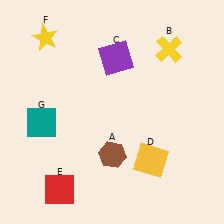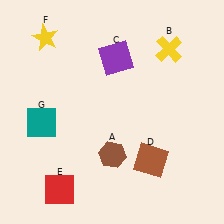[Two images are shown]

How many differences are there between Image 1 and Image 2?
There is 1 difference between the two images.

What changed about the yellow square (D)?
In Image 1, D is yellow. In Image 2, it changed to brown.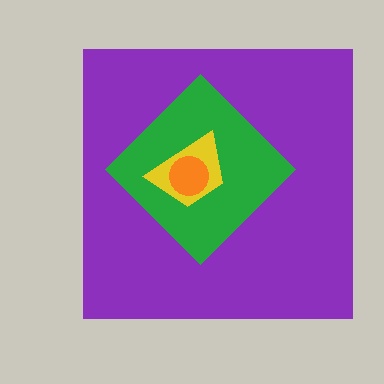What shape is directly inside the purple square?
The green diamond.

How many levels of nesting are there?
4.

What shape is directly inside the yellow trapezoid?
The orange circle.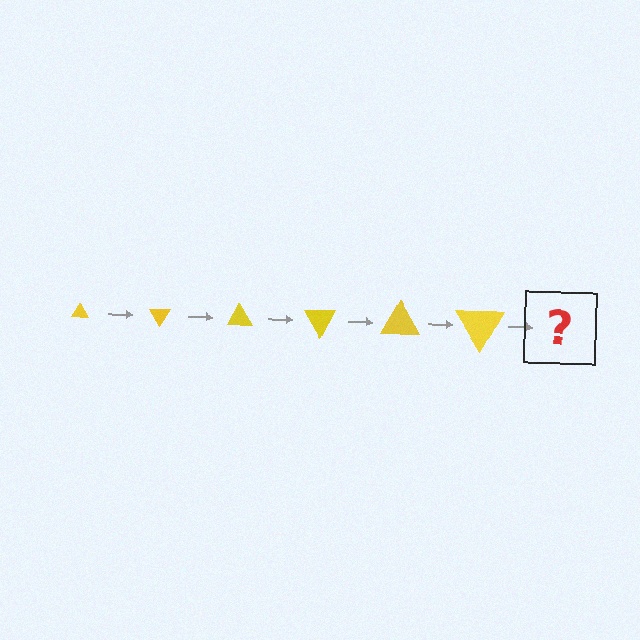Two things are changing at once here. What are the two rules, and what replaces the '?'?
The two rules are that the triangle grows larger each step and it rotates 60 degrees each step. The '?' should be a triangle, larger than the previous one and rotated 360 degrees from the start.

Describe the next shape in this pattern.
It should be a triangle, larger than the previous one and rotated 360 degrees from the start.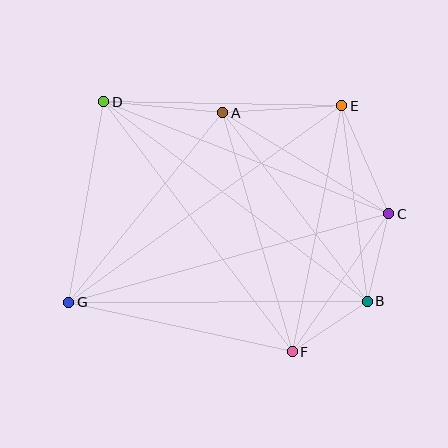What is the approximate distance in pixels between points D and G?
The distance between D and G is approximately 203 pixels.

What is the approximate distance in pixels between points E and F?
The distance between E and F is approximately 251 pixels.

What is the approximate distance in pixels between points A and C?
The distance between A and C is approximately 195 pixels.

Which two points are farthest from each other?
Points E and G are farthest from each other.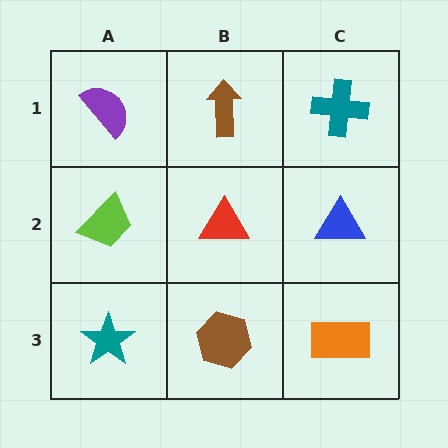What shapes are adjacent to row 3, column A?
A lime trapezoid (row 2, column A), a brown hexagon (row 3, column B).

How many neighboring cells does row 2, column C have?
3.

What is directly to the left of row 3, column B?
A teal star.